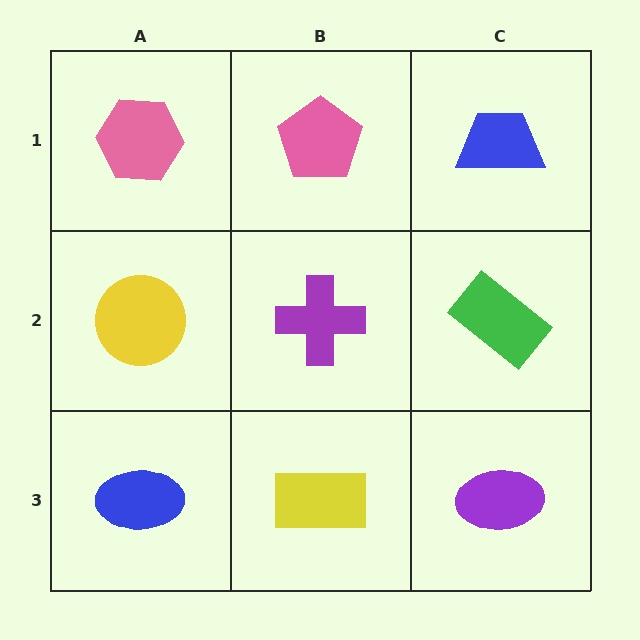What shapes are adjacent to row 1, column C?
A green rectangle (row 2, column C), a pink pentagon (row 1, column B).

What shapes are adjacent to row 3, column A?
A yellow circle (row 2, column A), a yellow rectangle (row 3, column B).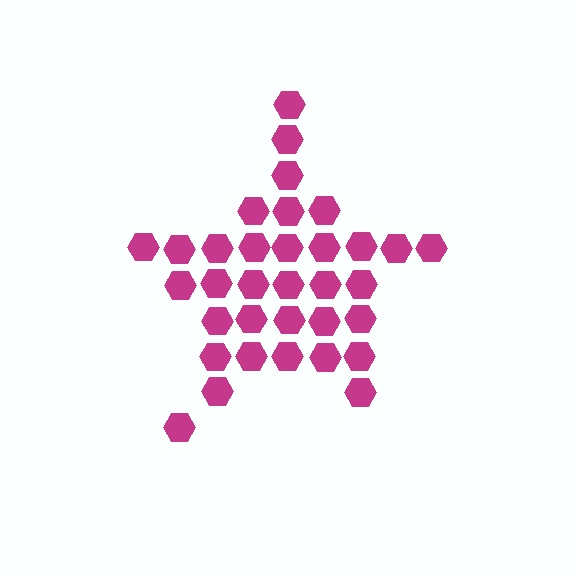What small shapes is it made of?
It is made of small hexagons.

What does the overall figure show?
The overall figure shows a star.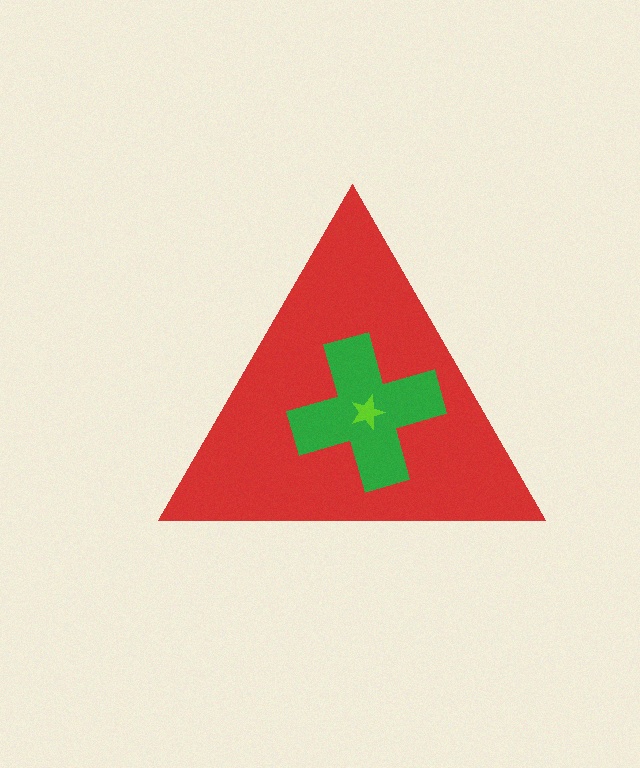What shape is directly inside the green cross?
The lime star.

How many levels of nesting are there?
3.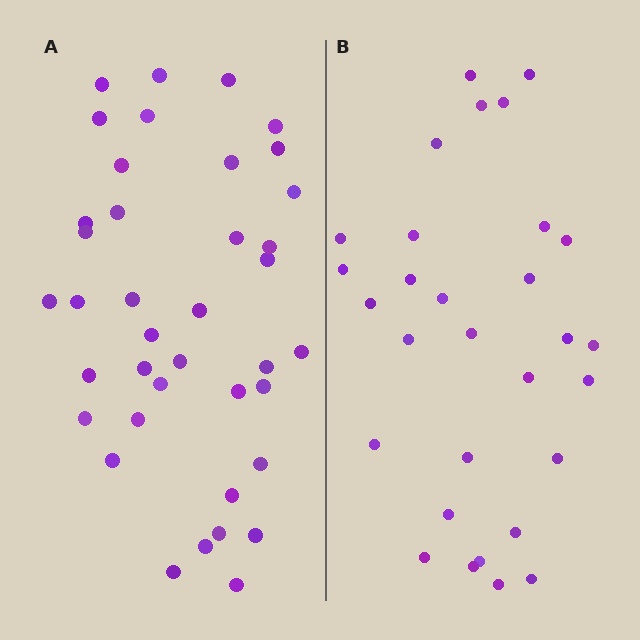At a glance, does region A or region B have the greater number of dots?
Region A (the left region) has more dots.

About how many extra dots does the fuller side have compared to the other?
Region A has roughly 8 or so more dots than region B.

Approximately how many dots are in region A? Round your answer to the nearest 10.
About 40 dots. (The exact count is 39, which rounds to 40.)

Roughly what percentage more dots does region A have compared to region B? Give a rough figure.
About 30% more.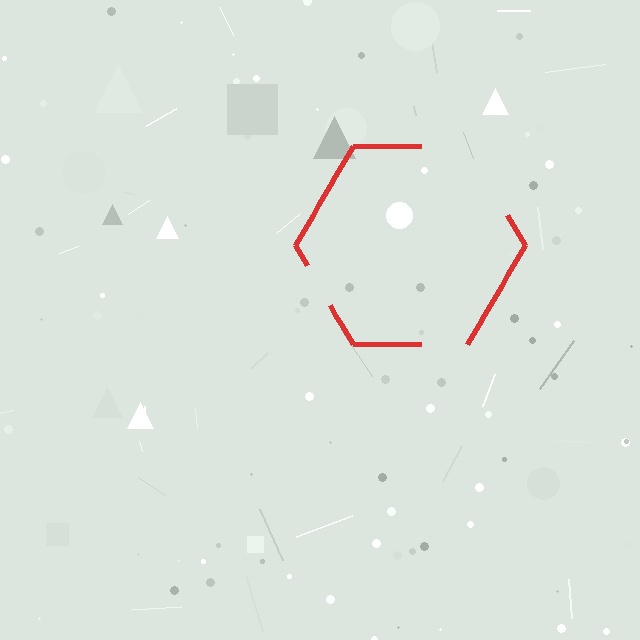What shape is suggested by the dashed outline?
The dashed outline suggests a hexagon.